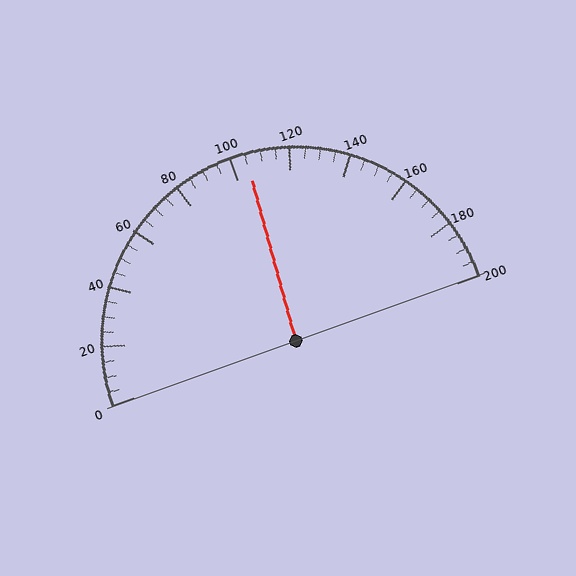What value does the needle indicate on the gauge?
The needle indicates approximately 105.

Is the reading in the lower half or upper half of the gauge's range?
The reading is in the upper half of the range (0 to 200).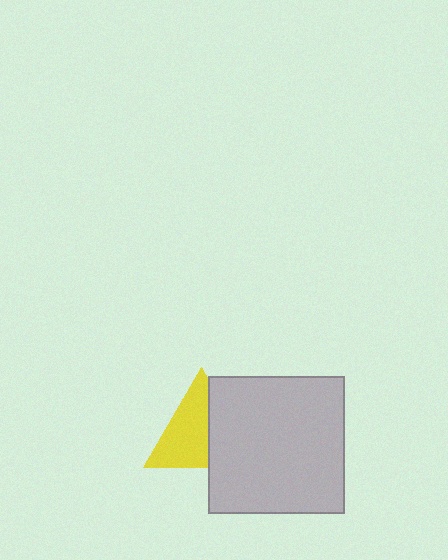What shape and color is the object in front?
The object in front is a light gray square.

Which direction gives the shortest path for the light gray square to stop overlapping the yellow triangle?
Moving right gives the shortest separation.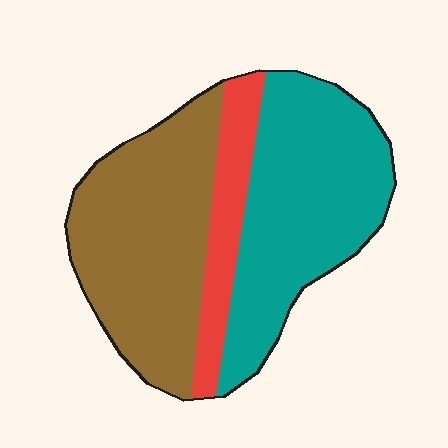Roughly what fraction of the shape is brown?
Brown covers about 45% of the shape.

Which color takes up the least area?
Red, at roughly 15%.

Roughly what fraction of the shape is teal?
Teal takes up between a third and a half of the shape.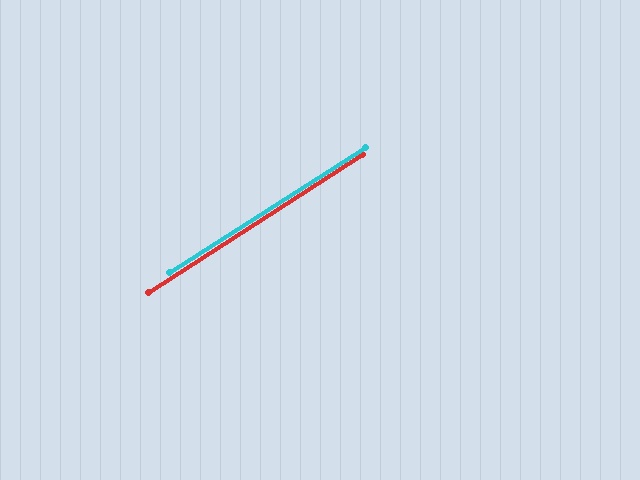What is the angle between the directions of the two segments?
Approximately 0 degrees.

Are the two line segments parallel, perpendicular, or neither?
Parallel — their directions differ by only 0.3°.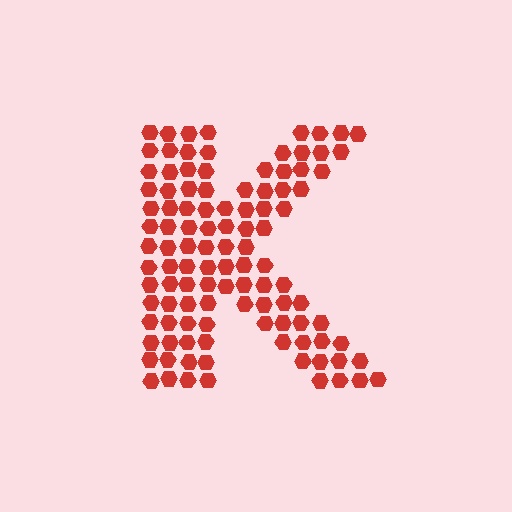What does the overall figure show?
The overall figure shows the letter K.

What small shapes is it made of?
It is made of small hexagons.